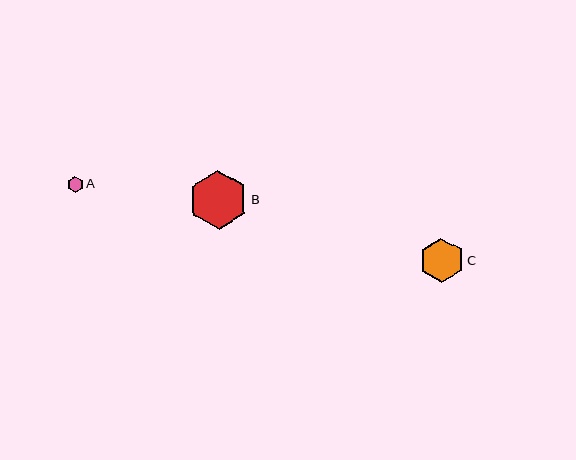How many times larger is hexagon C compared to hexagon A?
Hexagon C is approximately 2.8 times the size of hexagon A.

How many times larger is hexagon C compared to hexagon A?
Hexagon C is approximately 2.8 times the size of hexagon A.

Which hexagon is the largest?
Hexagon B is the largest with a size of approximately 59 pixels.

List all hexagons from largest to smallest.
From largest to smallest: B, C, A.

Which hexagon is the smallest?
Hexagon A is the smallest with a size of approximately 16 pixels.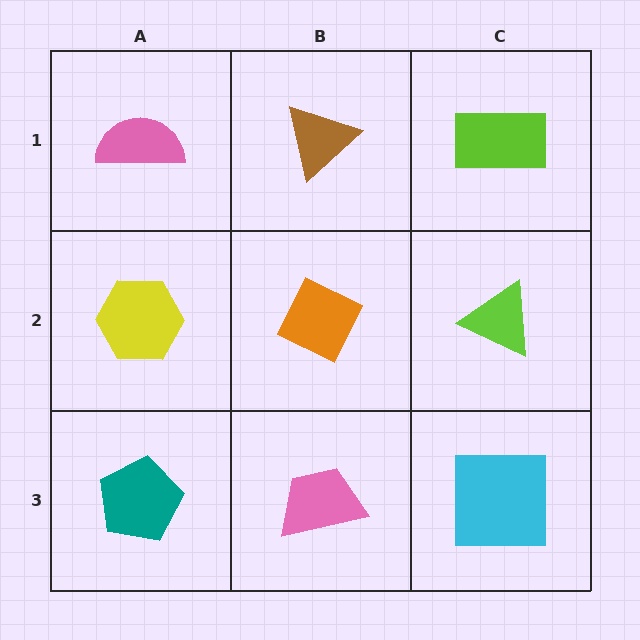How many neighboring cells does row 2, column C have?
3.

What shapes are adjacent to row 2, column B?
A brown triangle (row 1, column B), a pink trapezoid (row 3, column B), a yellow hexagon (row 2, column A), a lime triangle (row 2, column C).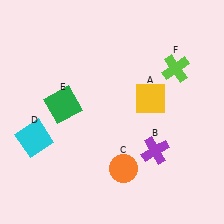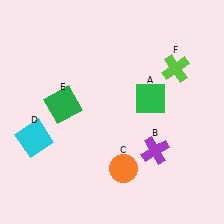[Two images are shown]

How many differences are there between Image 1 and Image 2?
There is 1 difference between the two images.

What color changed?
The square (A) changed from yellow in Image 1 to green in Image 2.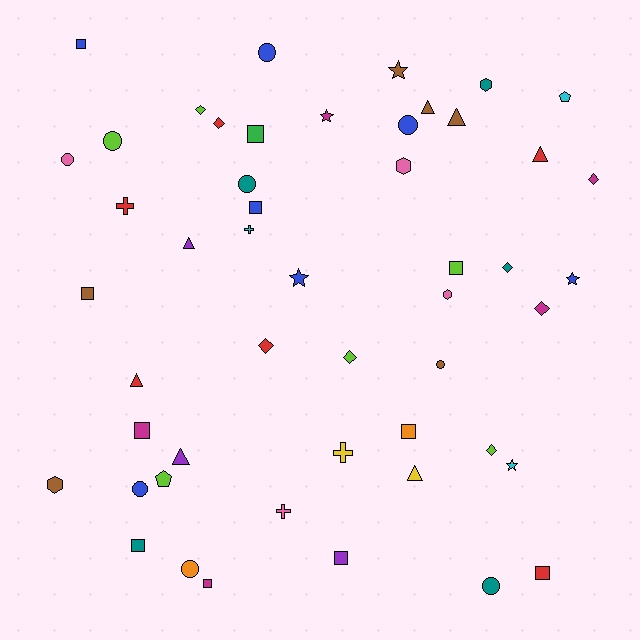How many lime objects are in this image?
There are 6 lime objects.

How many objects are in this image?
There are 50 objects.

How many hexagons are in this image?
There are 4 hexagons.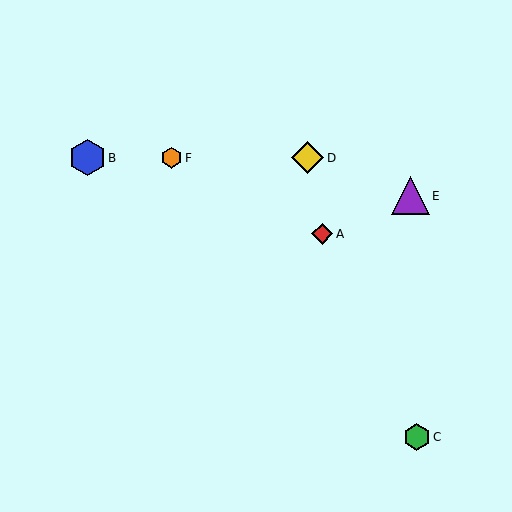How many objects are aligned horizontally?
3 objects (B, D, F) are aligned horizontally.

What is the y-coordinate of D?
Object D is at y≈158.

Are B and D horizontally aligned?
Yes, both are at y≈158.